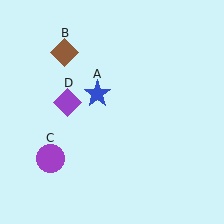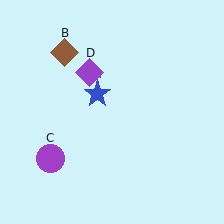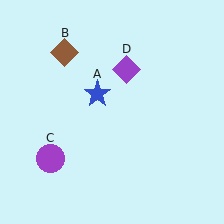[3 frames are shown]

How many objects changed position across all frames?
1 object changed position: purple diamond (object D).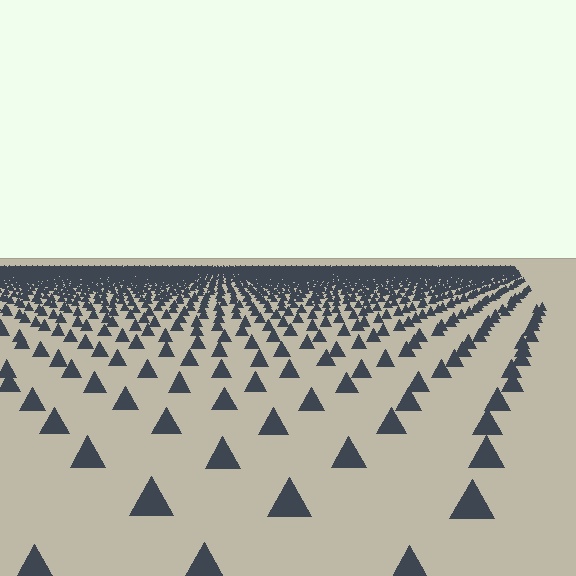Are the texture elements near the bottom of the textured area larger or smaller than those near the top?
Larger. Near the bottom, elements are closer to the viewer and appear at a bigger on-screen size.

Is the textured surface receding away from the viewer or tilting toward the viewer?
The surface is receding away from the viewer. Texture elements get smaller and denser toward the top.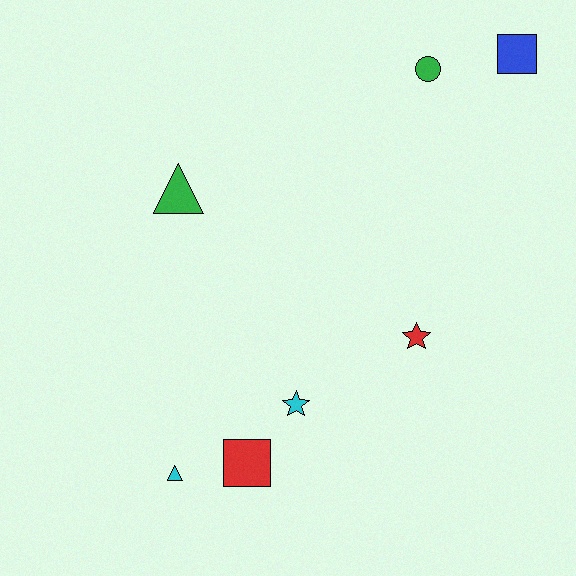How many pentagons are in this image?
There are no pentagons.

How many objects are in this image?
There are 7 objects.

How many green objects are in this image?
There are 2 green objects.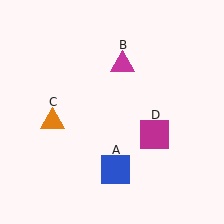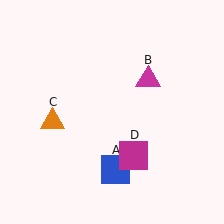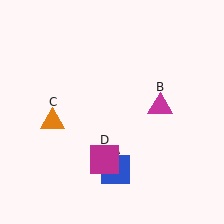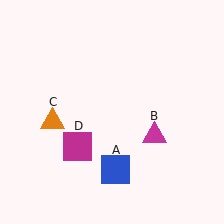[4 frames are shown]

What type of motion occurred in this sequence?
The magenta triangle (object B), magenta square (object D) rotated clockwise around the center of the scene.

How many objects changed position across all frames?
2 objects changed position: magenta triangle (object B), magenta square (object D).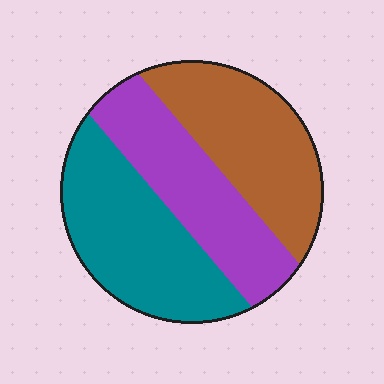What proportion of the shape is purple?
Purple covers roughly 30% of the shape.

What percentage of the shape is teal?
Teal covers about 35% of the shape.